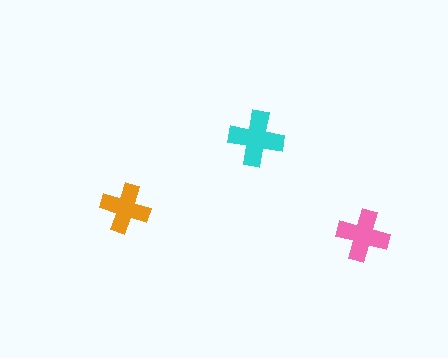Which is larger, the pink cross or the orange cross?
The pink one.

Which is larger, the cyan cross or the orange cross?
The cyan one.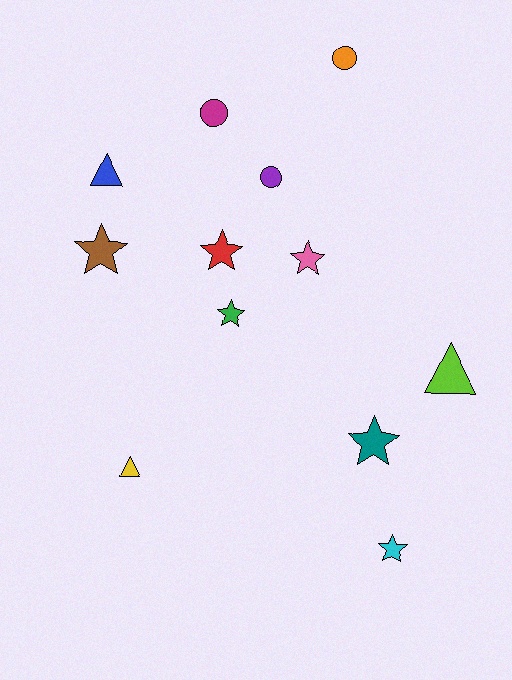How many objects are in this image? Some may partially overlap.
There are 12 objects.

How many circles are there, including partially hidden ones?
There are 3 circles.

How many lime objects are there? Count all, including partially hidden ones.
There is 1 lime object.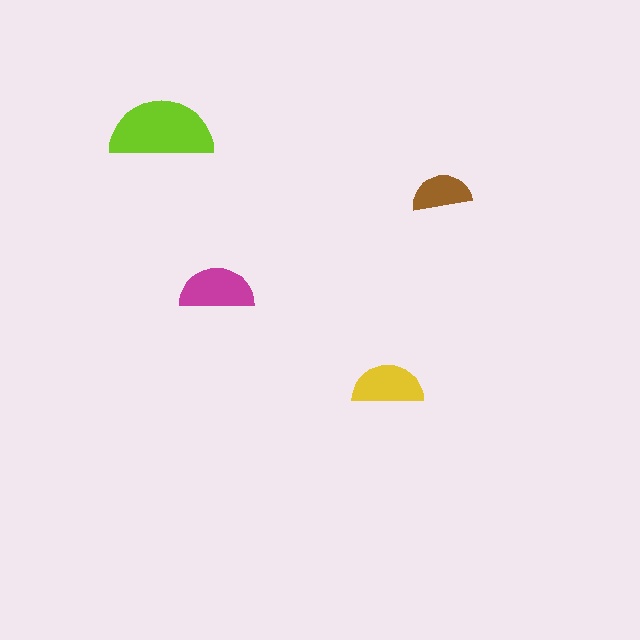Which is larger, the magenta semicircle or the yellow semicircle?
The magenta one.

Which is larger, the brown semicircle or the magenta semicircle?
The magenta one.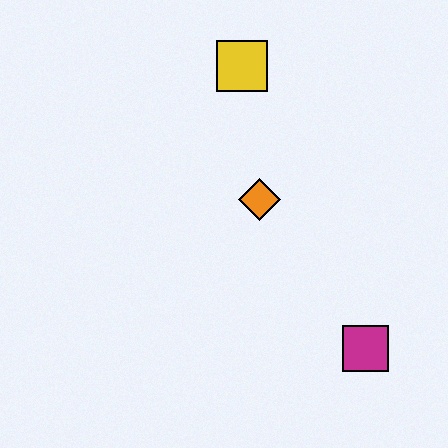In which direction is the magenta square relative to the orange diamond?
The magenta square is below the orange diamond.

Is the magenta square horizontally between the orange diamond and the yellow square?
No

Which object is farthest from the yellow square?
The magenta square is farthest from the yellow square.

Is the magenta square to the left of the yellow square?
No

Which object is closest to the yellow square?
The orange diamond is closest to the yellow square.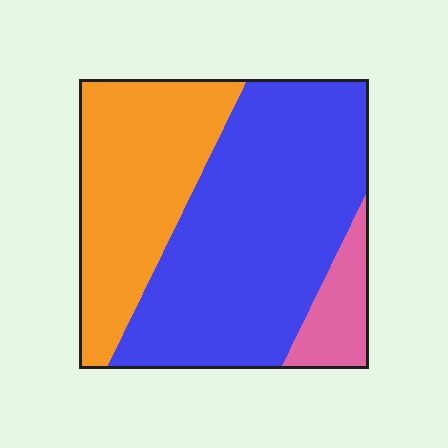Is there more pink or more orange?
Orange.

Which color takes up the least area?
Pink, at roughly 10%.